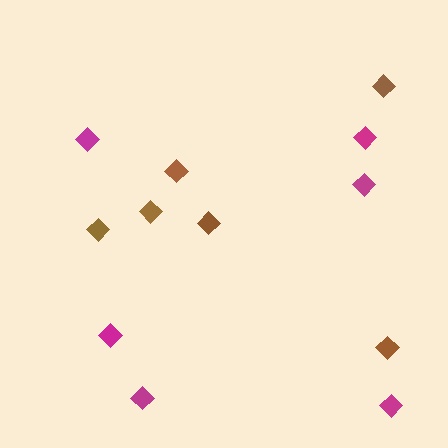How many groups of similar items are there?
There are 2 groups: one group of brown diamonds (6) and one group of magenta diamonds (6).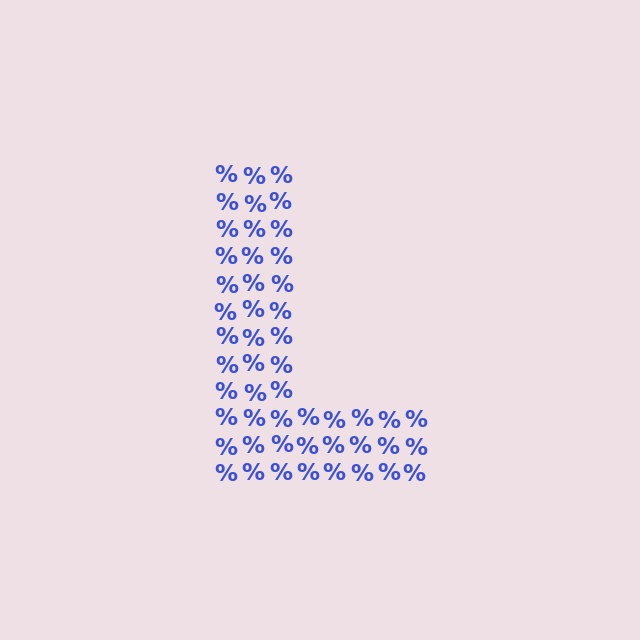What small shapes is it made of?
It is made of small percent signs.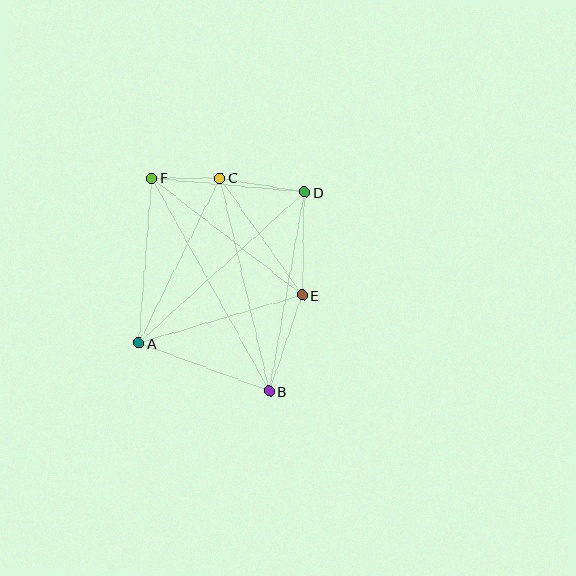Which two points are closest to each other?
Points C and F are closest to each other.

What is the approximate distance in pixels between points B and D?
The distance between B and D is approximately 202 pixels.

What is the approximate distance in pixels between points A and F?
The distance between A and F is approximately 166 pixels.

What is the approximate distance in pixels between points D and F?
The distance between D and F is approximately 154 pixels.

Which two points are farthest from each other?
Points B and F are farthest from each other.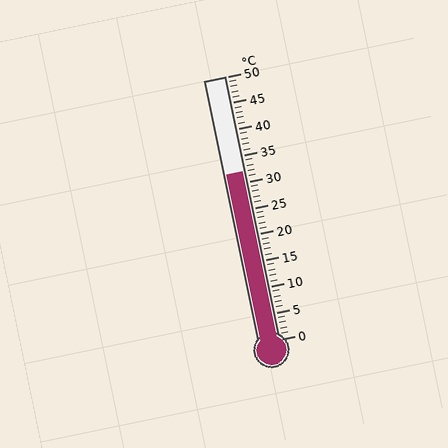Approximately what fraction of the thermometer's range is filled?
The thermometer is filled to approximately 65% of its range.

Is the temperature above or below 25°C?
The temperature is above 25°C.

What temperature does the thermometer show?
The thermometer shows approximately 32°C.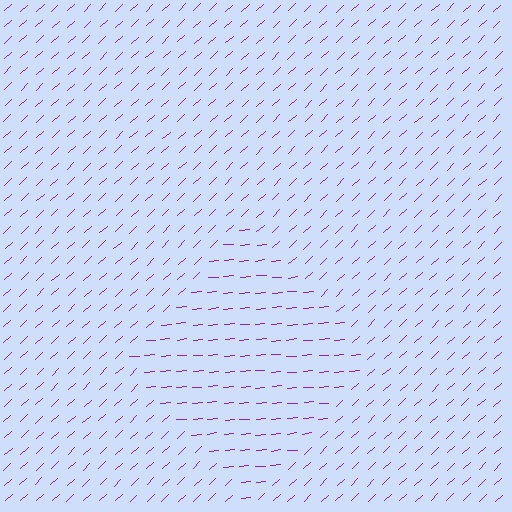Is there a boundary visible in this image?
Yes, there is a texture boundary formed by a change in line orientation.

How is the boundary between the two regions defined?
The boundary is defined purely by a change in line orientation (approximately 38 degrees difference). All lines are the same color and thickness.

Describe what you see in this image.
The image is filled with small purple line segments. A diamond region in the image has lines oriented differently from the surrounding lines, creating a visible texture boundary.